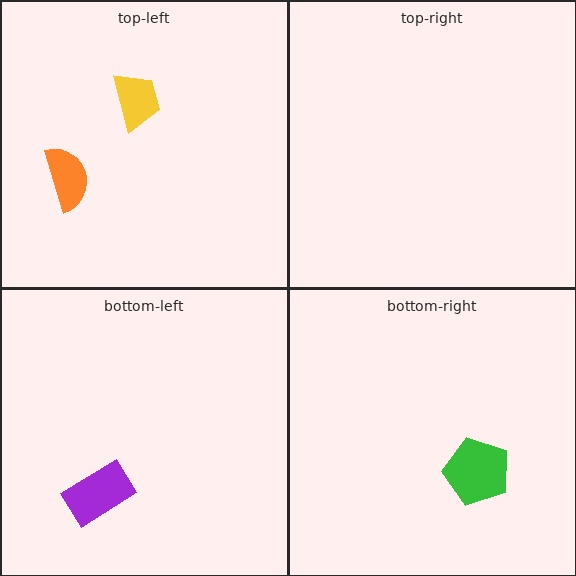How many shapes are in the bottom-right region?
1.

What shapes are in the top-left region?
The orange semicircle, the yellow trapezoid.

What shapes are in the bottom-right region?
The green pentagon.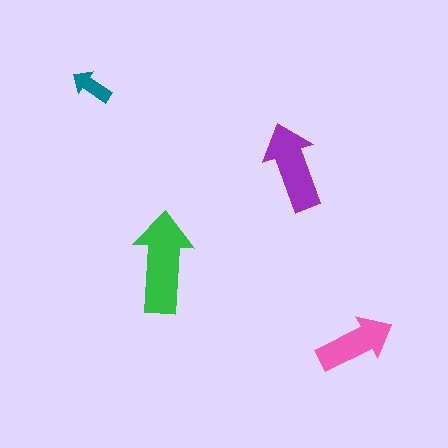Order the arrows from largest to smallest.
the green one, the purple one, the pink one, the teal one.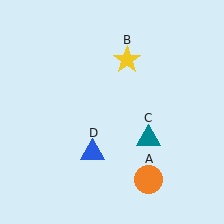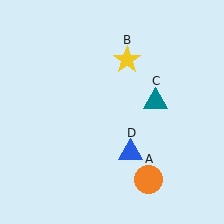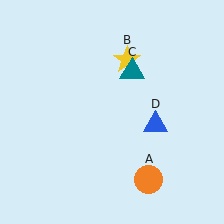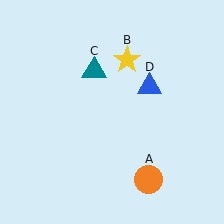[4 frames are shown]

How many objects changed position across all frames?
2 objects changed position: teal triangle (object C), blue triangle (object D).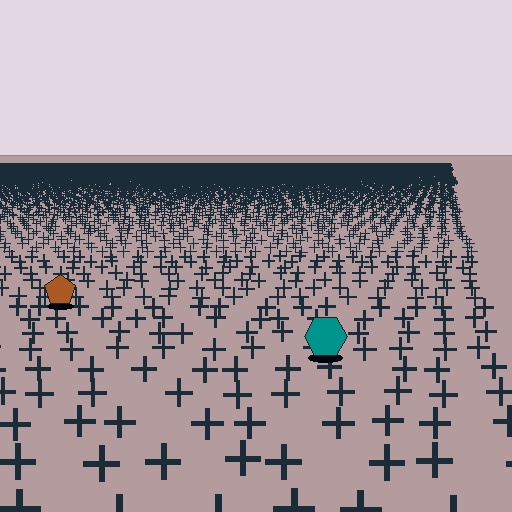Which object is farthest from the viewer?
The brown pentagon is farthest from the viewer. It appears smaller and the ground texture around it is denser.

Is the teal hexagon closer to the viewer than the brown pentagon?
Yes. The teal hexagon is closer — you can tell from the texture gradient: the ground texture is coarser near it.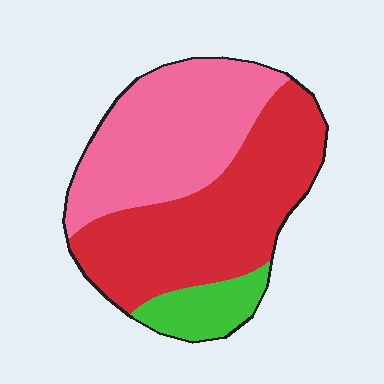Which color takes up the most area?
Red, at roughly 50%.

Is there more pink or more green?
Pink.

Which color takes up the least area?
Green, at roughly 10%.